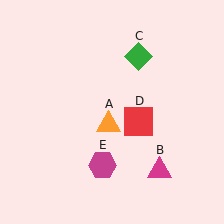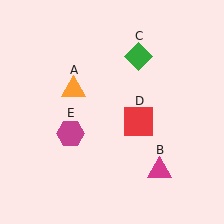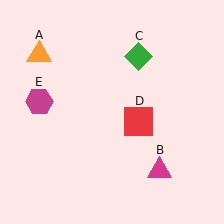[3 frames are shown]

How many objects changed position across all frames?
2 objects changed position: orange triangle (object A), magenta hexagon (object E).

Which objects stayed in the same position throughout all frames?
Magenta triangle (object B) and green diamond (object C) and red square (object D) remained stationary.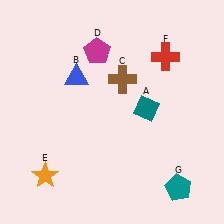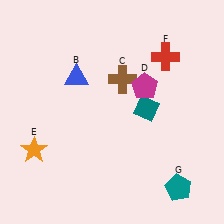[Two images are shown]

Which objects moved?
The objects that moved are: the magenta pentagon (D), the orange star (E).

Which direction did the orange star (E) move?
The orange star (E) moved up.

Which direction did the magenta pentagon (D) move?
The magenta pentagon (D) moved right.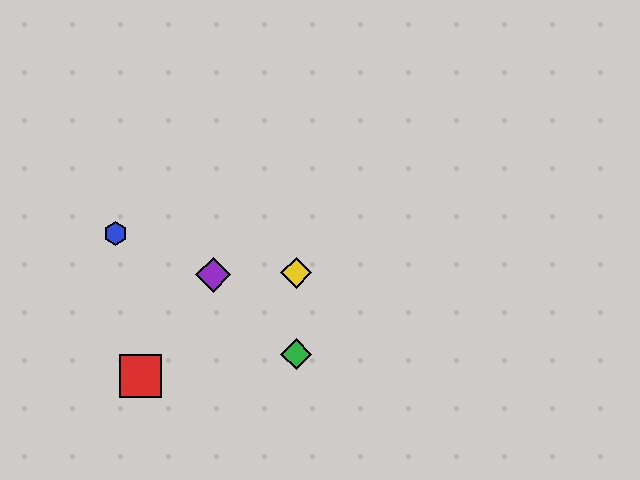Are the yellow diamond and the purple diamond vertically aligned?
No, the yellow diamond is at x≈296 and the purple diamond is at x≈213.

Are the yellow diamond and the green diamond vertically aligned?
Yes, both are at x≈296.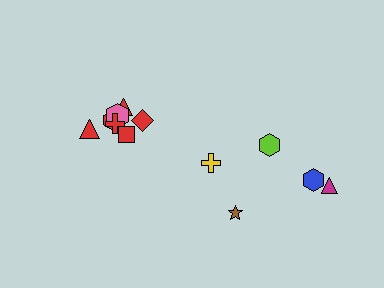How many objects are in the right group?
There are 5 objects.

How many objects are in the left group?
There are 7 objects.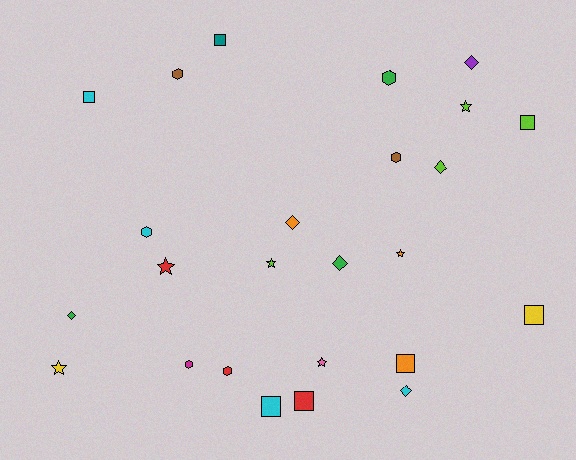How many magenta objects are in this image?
There is 1 magenta object.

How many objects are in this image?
There are 25 objects.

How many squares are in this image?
There are 7 squares.